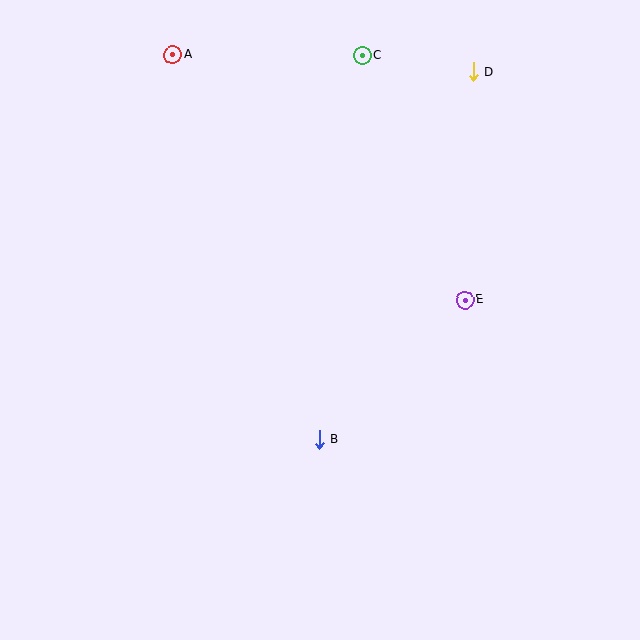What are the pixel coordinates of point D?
Point D is at (474, 72).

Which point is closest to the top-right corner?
Point D is closest to the top-right corner.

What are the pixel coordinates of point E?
Point E is at (465, 300).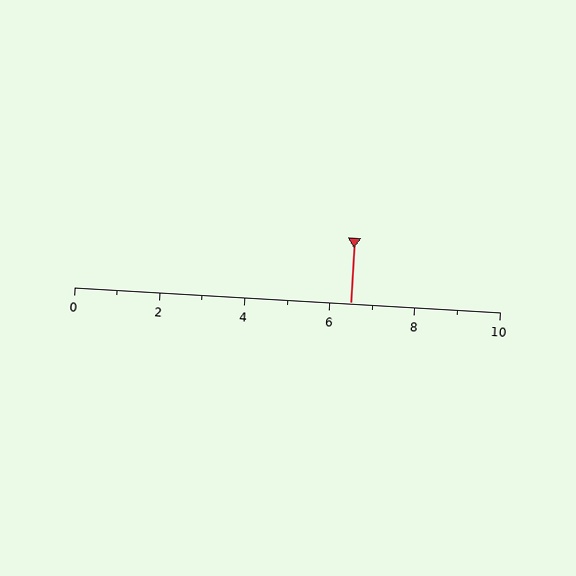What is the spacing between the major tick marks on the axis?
The major ticks are spaced 2 apart.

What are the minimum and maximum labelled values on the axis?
The axis runs from 0 to 10.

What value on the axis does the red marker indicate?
The marker indicates approximately 6.5.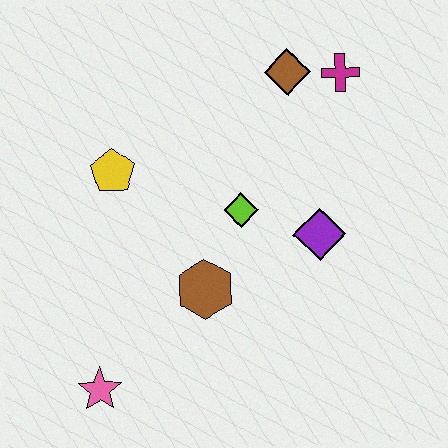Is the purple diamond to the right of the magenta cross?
No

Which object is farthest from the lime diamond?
The pink star is farthest from the lime diamond.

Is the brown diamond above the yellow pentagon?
Yes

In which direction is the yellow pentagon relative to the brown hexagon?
The yellow pentagon is above the brown hexagon.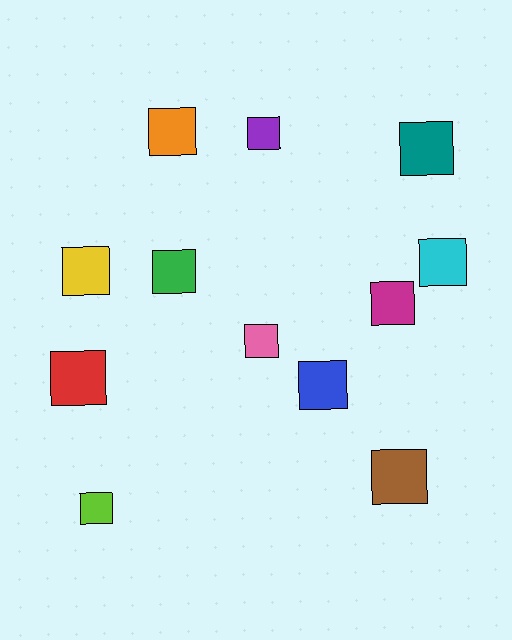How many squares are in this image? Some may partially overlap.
There are 12 squares.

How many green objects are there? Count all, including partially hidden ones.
There is 1 green object.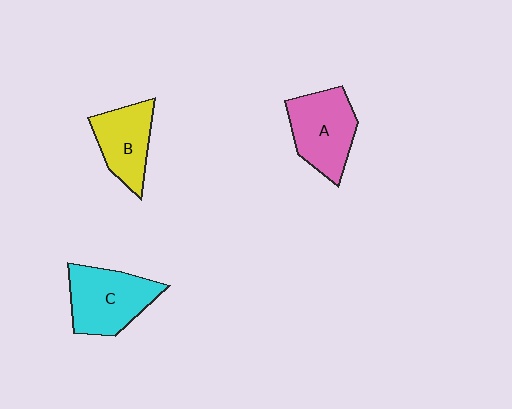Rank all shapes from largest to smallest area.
From largest to smallest: C (cyan), A (pink), B (yellow).